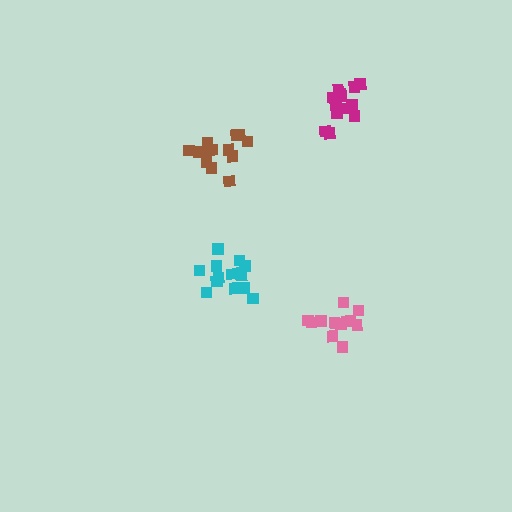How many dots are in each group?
Group 1: 16 dots, Group 2: 12 dots, Group 3: 14 dots, Group 4: 13 dots (55 total).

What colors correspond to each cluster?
The clusters are colored: magenta, pink, cyan, brown.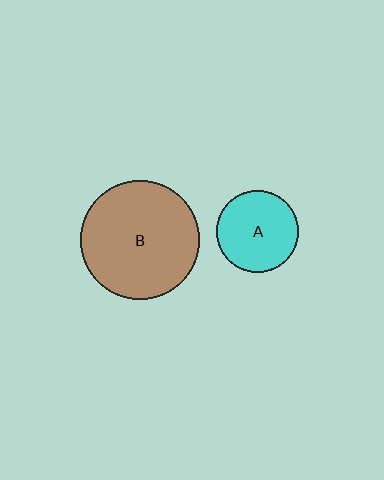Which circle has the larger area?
Circle B (brown).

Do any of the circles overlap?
No, none of the circles overlap.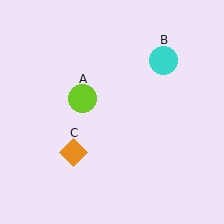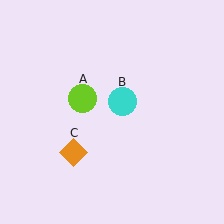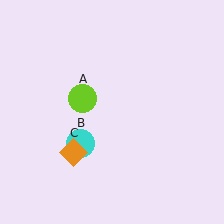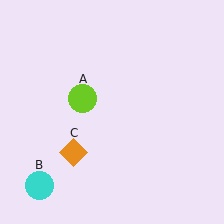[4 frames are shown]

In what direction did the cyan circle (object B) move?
The cyan circle (object B) moved down and to the left.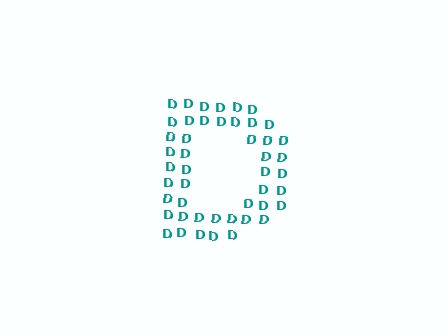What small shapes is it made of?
It is made of small letter D's.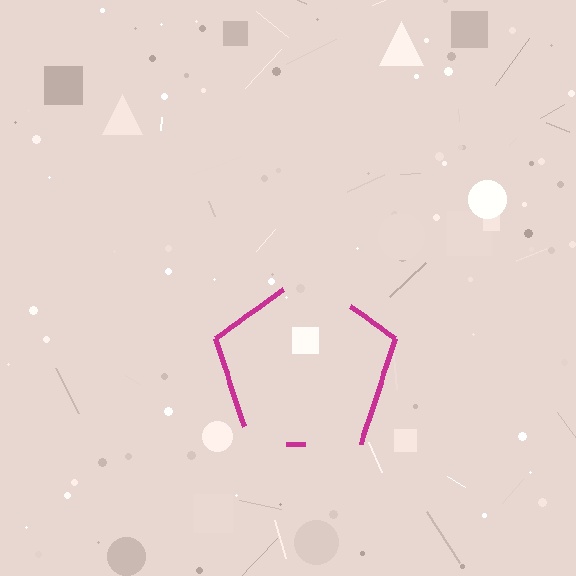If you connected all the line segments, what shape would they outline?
They would outline a pentagon.